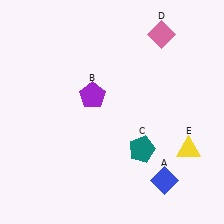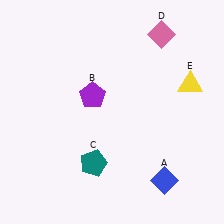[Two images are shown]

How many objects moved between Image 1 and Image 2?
2 objects moved between the two images.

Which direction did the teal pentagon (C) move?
The teal pentagon (C) moved left.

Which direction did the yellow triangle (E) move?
The yellow triangle (E) moved up.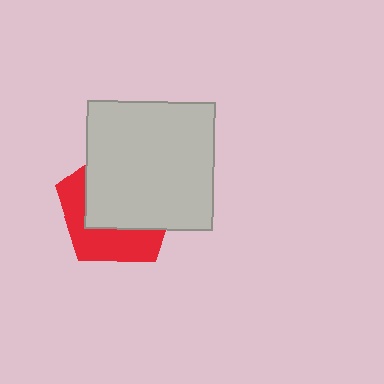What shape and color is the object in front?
The object in front is a light gray square.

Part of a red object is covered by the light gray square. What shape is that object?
It is a pentagon.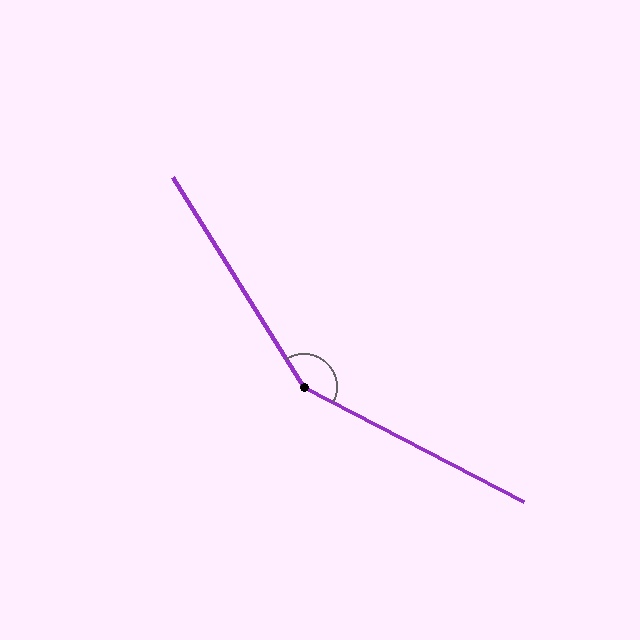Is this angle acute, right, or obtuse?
It is obtuse.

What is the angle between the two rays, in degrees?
Approximately 150 degrees.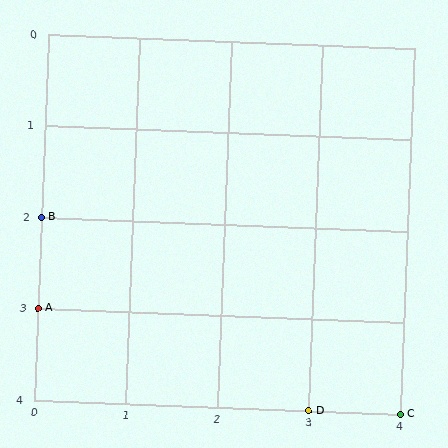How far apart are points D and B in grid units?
Points D and B are 3 columns and 2 rows apart (about 3.6 grid units diagonally).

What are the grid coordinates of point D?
Point D is at grid coordinates (3, 4).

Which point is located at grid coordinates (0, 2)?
Point B is at (0, 2).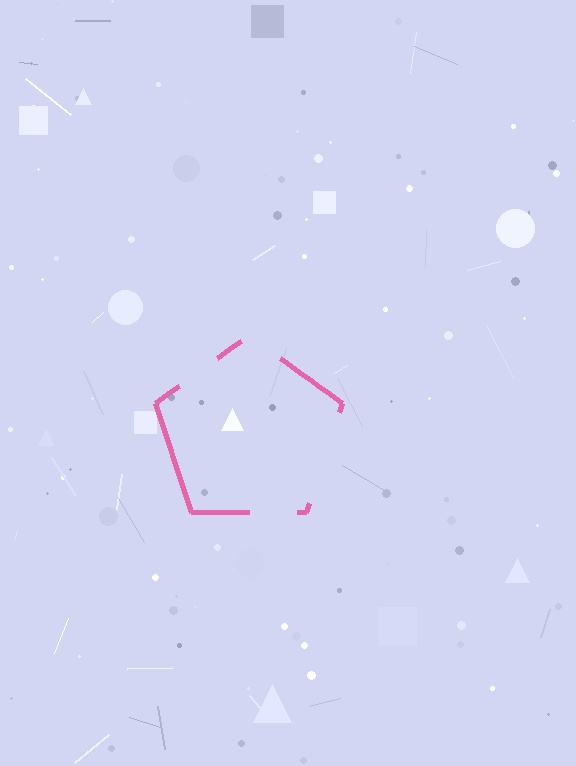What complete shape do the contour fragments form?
The contour fragments form a pentagon.